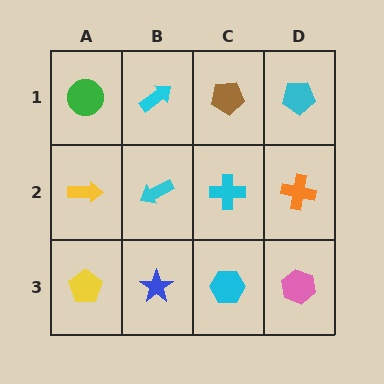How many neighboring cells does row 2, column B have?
4.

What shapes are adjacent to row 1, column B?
A cyan arrow (row 2, column B), a green circle (row 1, column A), a brown pentagon (row 1, column C).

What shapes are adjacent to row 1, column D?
An orange cross (row 2, column D), a brown pentagon (row 1, column C).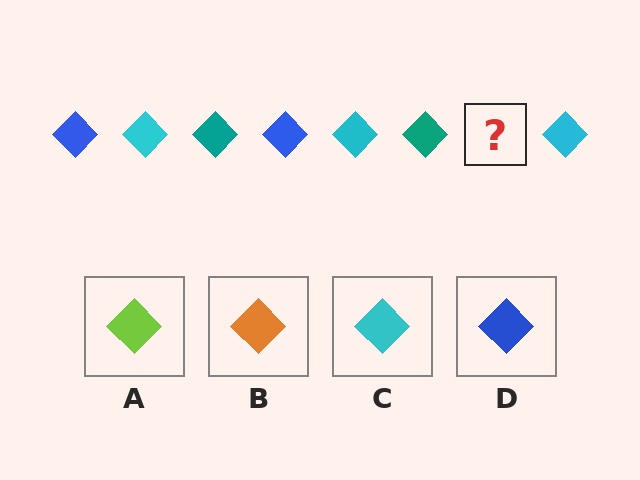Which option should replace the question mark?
Option D.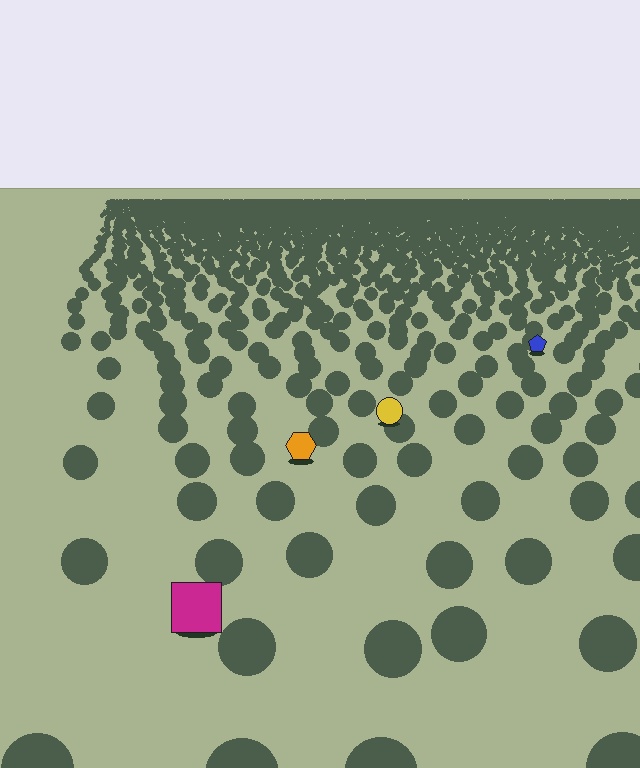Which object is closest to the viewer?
The magenta square is closest. The texture marks near it are larger and more spread out.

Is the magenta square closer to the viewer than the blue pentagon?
Yes. The magenta square is closer — you can tell from the texture gradient: the ground texture is coarser near it.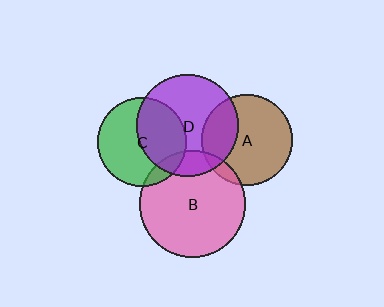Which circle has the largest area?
Circle B (pink).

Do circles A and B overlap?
Yes.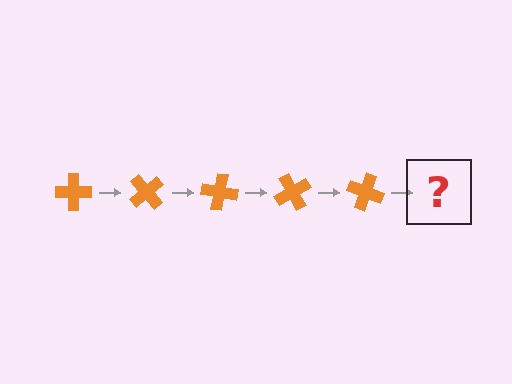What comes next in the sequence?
The next element should be an orange cross rotated 250 degrees.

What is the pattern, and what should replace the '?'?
The pattern is that the cross rotates 50 degrees each step. The '?' should be an orange cross rotated 250 degrees.